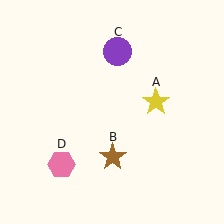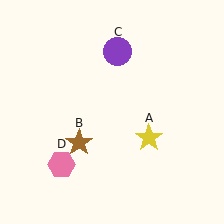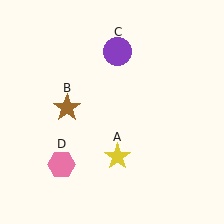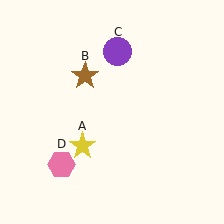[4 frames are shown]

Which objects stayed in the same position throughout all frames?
Purple circle (object C) and pink hexagon (object D) remained stationary.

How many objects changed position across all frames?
2 objects changed position: yellow star (object A), brown star (object B).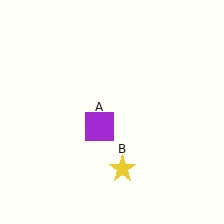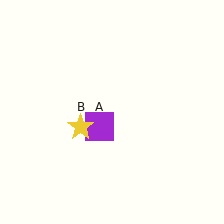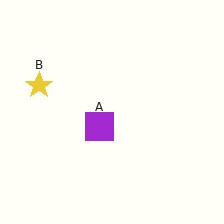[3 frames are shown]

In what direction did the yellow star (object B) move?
The yellow star (object B) moved up and to the left.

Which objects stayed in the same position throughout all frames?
Purple square (object A) remained stationary.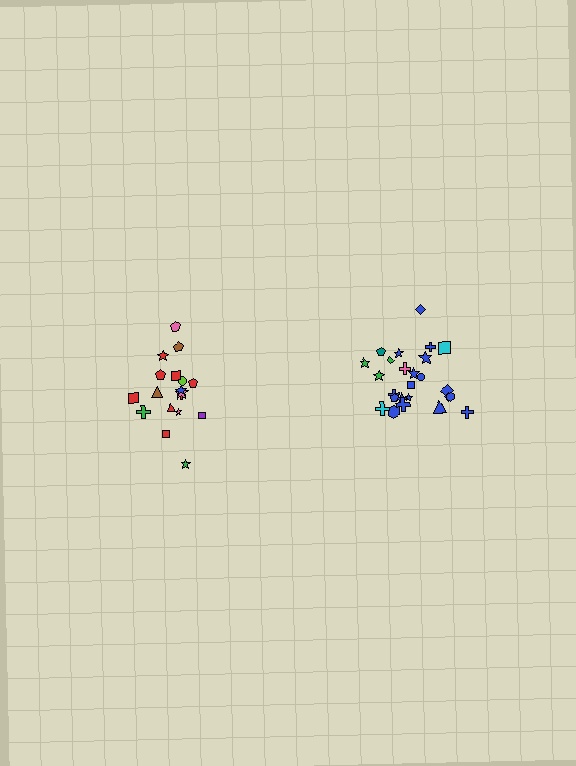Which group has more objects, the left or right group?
The right group.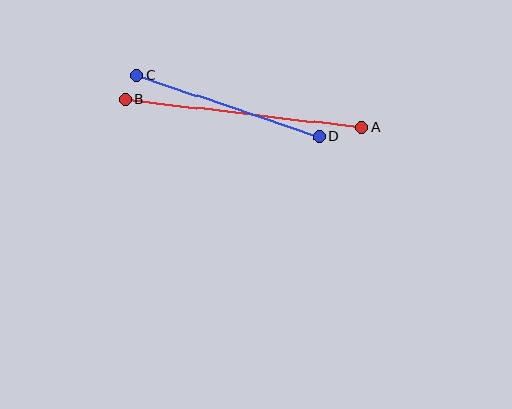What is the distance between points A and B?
The distance is approximately 238 pixels.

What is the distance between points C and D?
The distance is approximately 193 pixels.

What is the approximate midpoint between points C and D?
The midpoint is at approximately (228, 106) pixels.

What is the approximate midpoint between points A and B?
The midpoint is at approximately (244, 113) pixels.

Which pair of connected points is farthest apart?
Points A and B are farthest apart.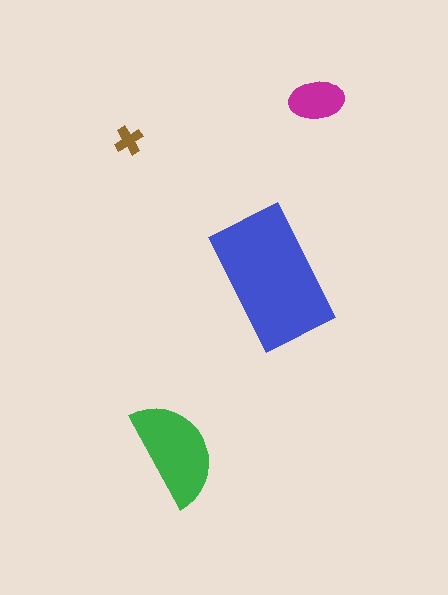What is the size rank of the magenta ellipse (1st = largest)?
3rd.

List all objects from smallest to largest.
The brown cross, the magenta ellipse, the green semicircle, the blue rectangle.